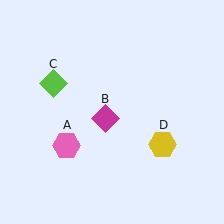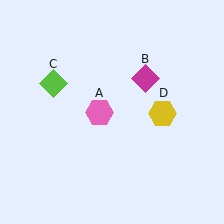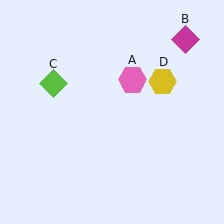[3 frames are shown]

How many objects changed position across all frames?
3 objects changed position: pink hexagon (object A), magenta diamond (object B), yellow hexagon (object D).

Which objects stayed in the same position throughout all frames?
Lime diamond (object C) remained stationary.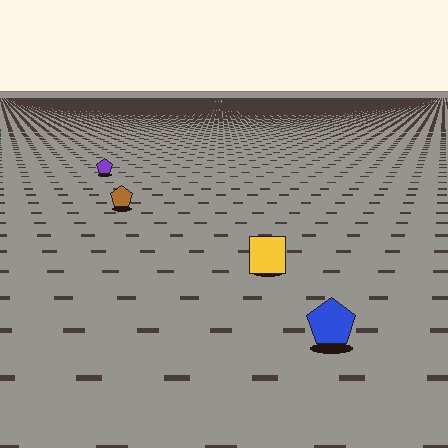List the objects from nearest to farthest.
From nearest to farthest: the blue pentagon, the yellow square, the brown pentagon, the purple pentagon.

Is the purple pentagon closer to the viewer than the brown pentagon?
No. The brown pentagon is closer — you can tell from the texture gradient: the ground texture is coarser near it.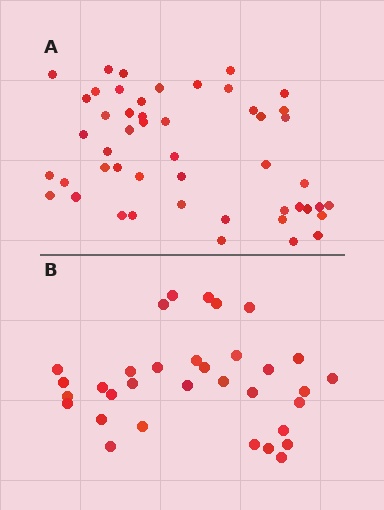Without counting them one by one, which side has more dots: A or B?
Region A (the top region) has more dots.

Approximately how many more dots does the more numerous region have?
Region A has approximately 15 more dots than region B.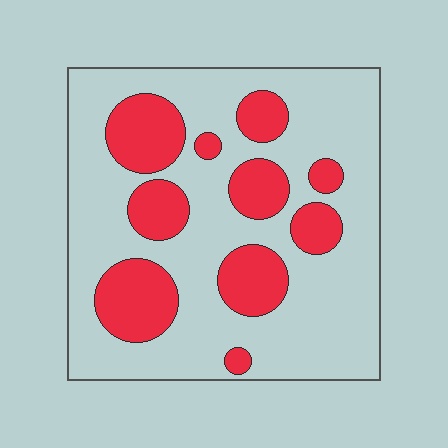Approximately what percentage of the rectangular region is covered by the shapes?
Approximately 30%.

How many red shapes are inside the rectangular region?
10.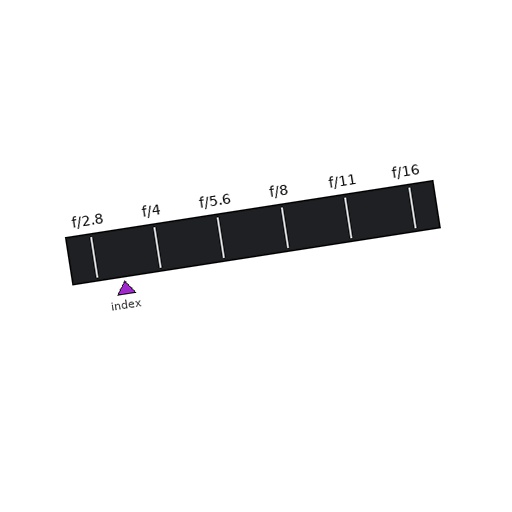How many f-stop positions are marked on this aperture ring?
There are 6 f-stop positions marked.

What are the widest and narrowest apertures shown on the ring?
The widest aperture shown is f/2.8 and the narrowest is f/16.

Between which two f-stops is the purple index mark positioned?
The index mark is between f/2.8 and f/4.